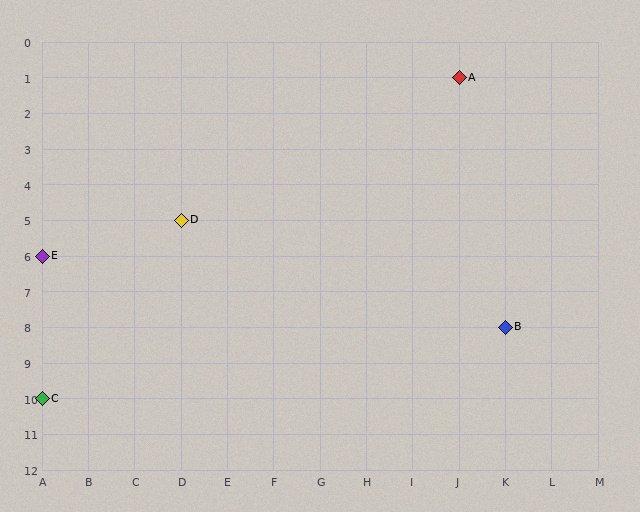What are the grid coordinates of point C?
Point C is at grid coordinates (A, 10).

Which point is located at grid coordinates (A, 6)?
Point E is at (A, 6).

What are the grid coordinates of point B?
Point B is at grid coordinates (K, 8).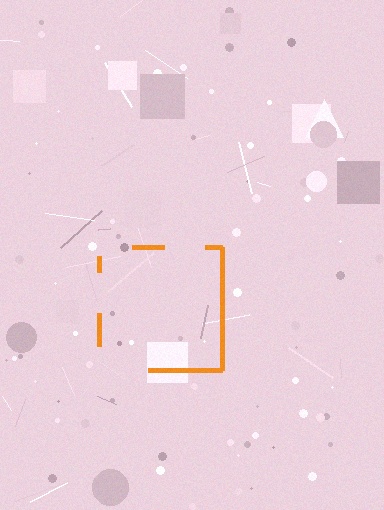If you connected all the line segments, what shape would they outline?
They would outline a square.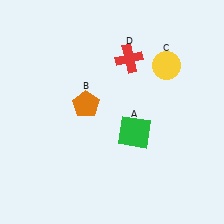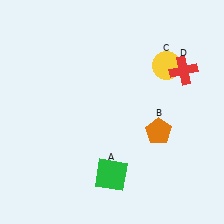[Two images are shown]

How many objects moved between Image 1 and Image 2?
3 objects moved between the two images.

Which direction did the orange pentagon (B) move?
The orange pentagon (B) moved right.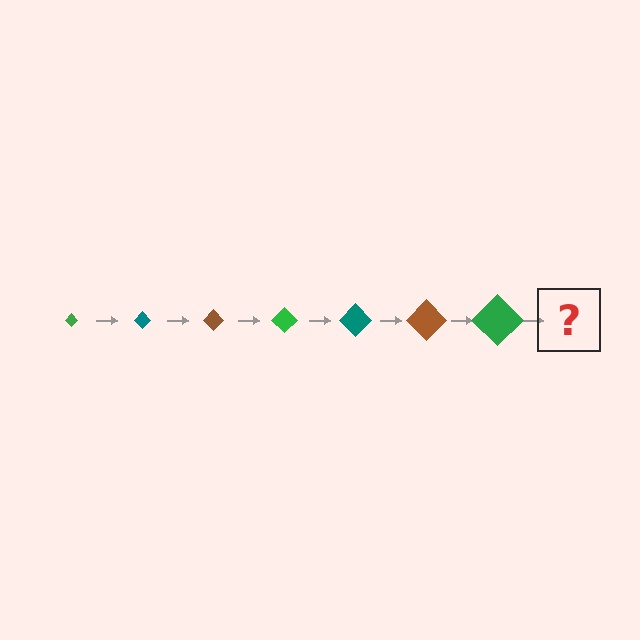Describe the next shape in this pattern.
It should be a teal diamond, larger than the previous one.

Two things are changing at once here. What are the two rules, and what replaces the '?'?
The two rules are that the diamond grows larger each step and the color cycles through green, teal, and brown. The '?' should be a teal diamond, larger than the previous one.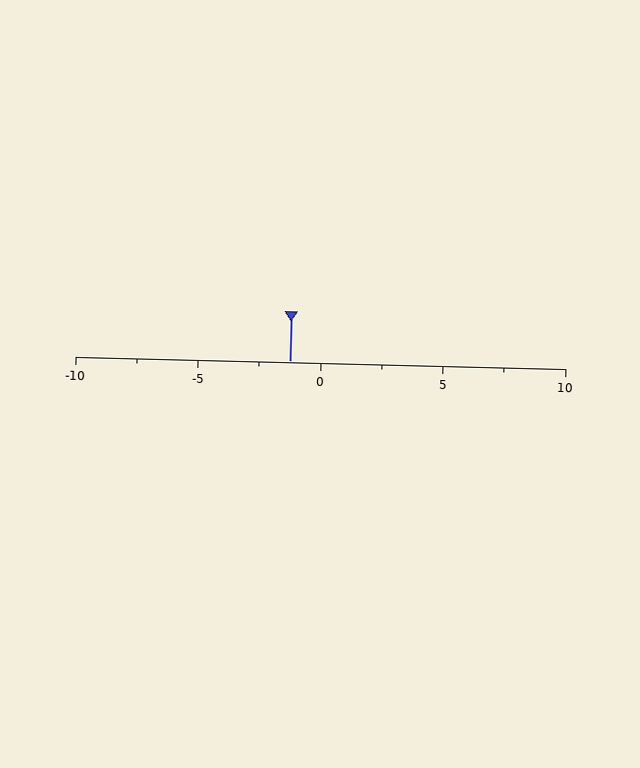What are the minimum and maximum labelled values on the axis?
The axis runs from -10 to 10.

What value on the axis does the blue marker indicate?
The marker indicates approximately -1.2.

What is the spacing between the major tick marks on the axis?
The major ticks are spaced 5 apart.